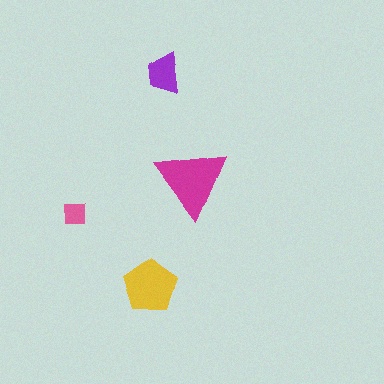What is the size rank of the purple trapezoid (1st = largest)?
3rd.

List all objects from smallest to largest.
The pink square, the purple trapezoid, the yellow pentagon, the magenta triangle.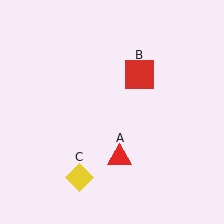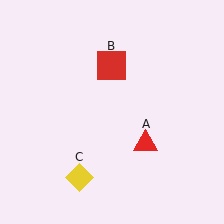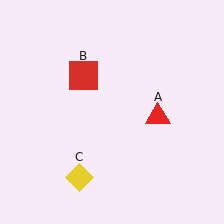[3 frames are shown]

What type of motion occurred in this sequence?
The red triangle (object A), red square (object B) rotated counterclockwise around the center of the scene.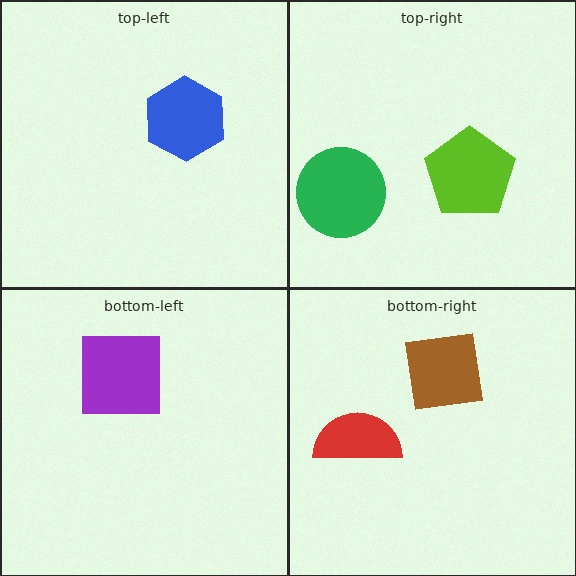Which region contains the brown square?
The bottom-right region.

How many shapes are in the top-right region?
2.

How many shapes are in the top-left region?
1.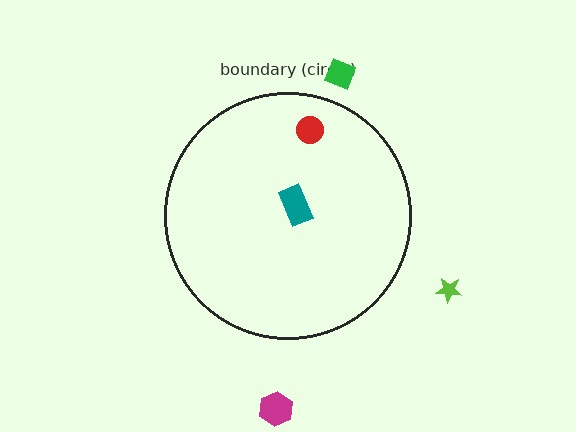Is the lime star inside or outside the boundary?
Outside.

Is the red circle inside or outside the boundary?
Inside.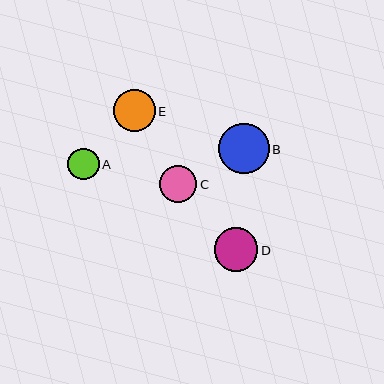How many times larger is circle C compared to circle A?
Circle C is approximately 1.2 times the size of circle A.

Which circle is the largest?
Circle B is the largest with a size of approximately 50 pixels.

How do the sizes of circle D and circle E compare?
Circle D and circle E are approximately the same size.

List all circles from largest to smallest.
From largest to smallest: B, D, E, C, A.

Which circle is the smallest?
Circle A is the smallest with a size of approximately 31 pixels.